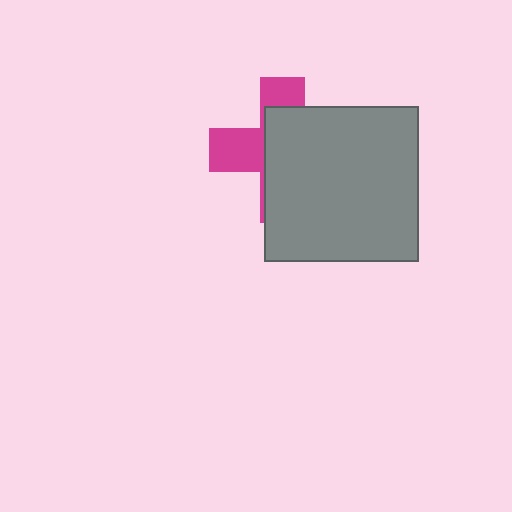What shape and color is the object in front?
The object in front is a gray square.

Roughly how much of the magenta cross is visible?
A small part of it is visible (roughly 36%).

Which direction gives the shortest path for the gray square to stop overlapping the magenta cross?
Moving right gives the shortest separation.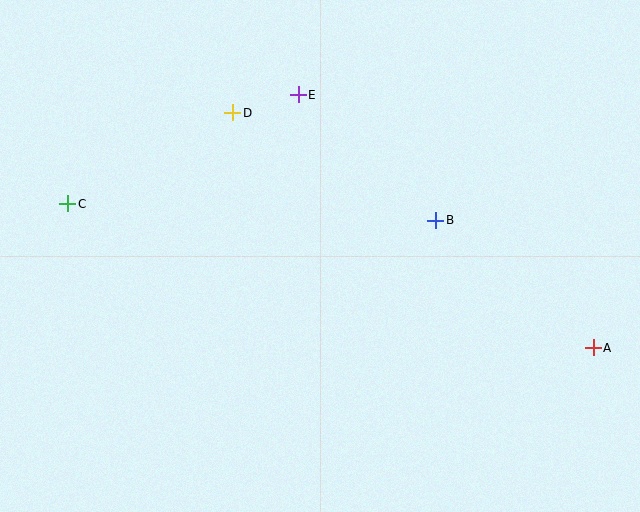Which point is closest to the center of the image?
Point B at (436, 220) is closest to the center.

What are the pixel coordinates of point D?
Point D is at (233, 113).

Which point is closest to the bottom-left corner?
Point C is closest to the bottom-left corner.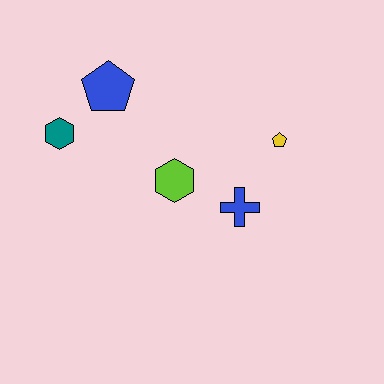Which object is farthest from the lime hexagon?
The teal hexagon is farthest from the lime hexagon.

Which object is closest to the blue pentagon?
The teal hexagon is closest to the blue pentagon.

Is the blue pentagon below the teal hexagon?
No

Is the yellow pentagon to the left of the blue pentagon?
No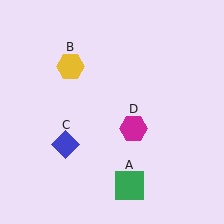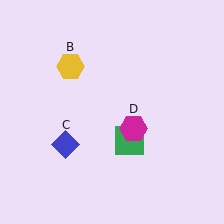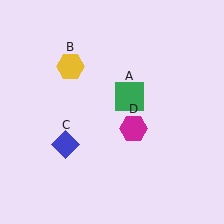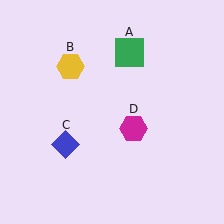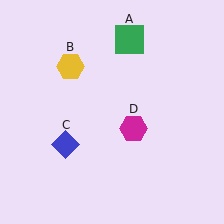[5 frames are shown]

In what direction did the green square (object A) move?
The green square (object A) moved up.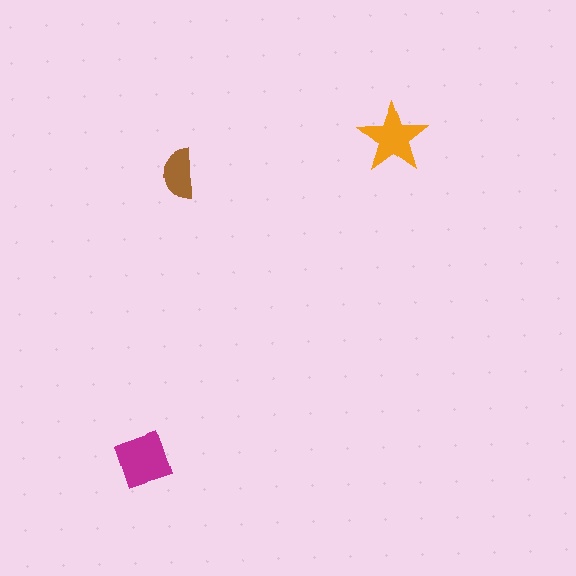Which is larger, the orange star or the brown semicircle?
The orange star.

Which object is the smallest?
The brown semicircle.